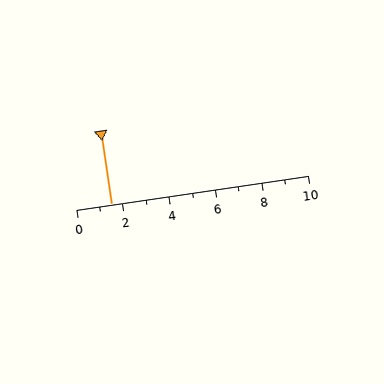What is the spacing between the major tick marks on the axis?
The major ticks are spaced 2 apart.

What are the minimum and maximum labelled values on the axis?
The axis runs from 0 to 10.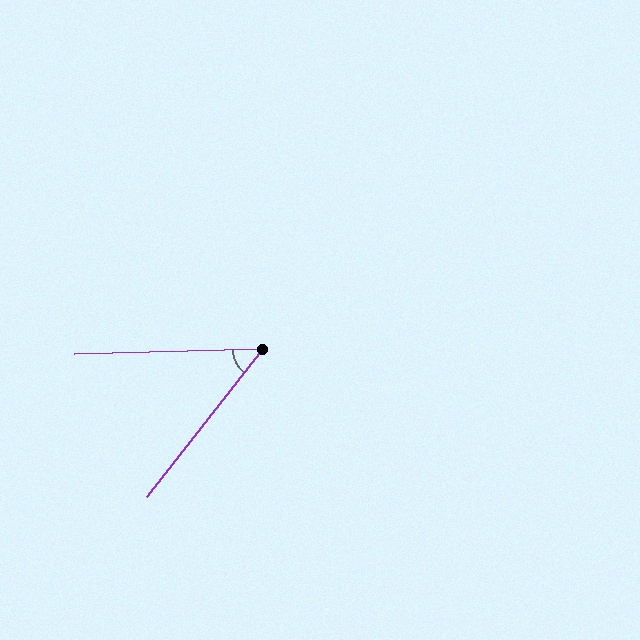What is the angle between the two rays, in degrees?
Approximately 50 degrees.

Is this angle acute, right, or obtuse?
It is acute.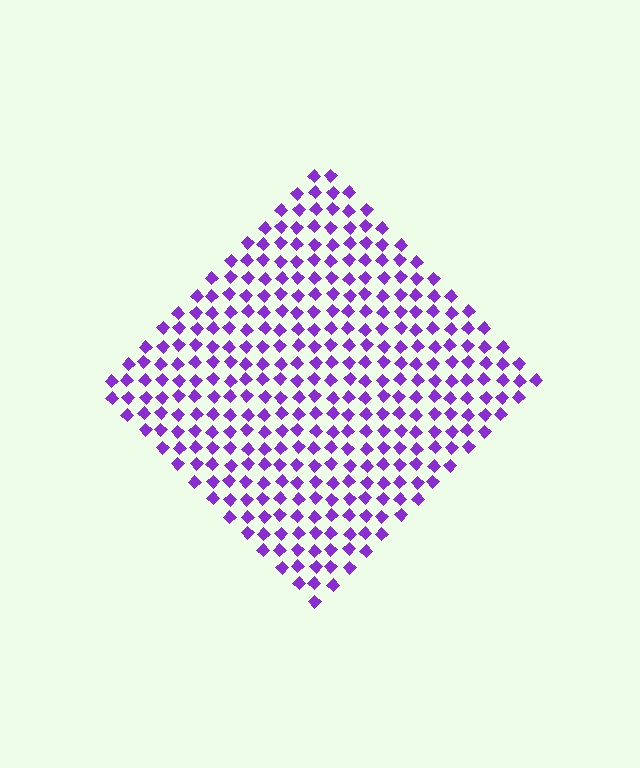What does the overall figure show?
The overall figure shows a diamond.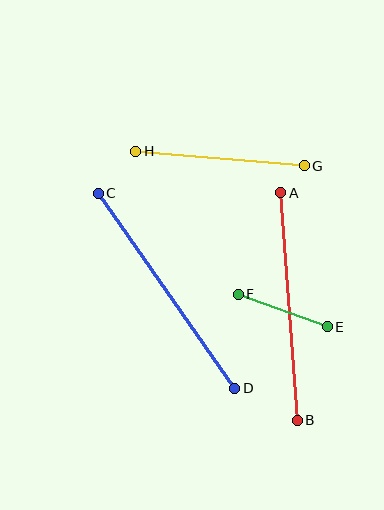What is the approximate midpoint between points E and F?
The midpoint is at approximately (283, 310) pixels.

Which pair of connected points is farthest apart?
Points C and D are farthest apart.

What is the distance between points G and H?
The distance is approximately 169 pixels.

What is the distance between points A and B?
The distance is approximately 228 pixels.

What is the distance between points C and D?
The distance is approximately 238 pixels.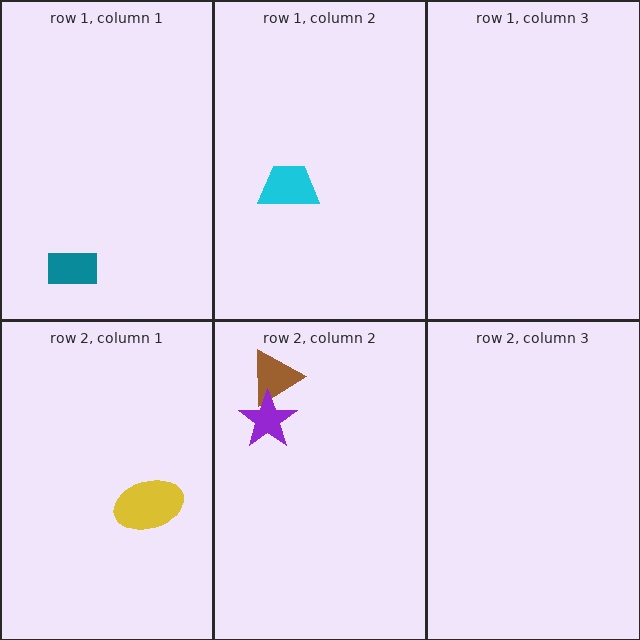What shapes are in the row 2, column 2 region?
The brown triangle, the purple star.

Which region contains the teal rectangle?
The row 1, column 1 region.